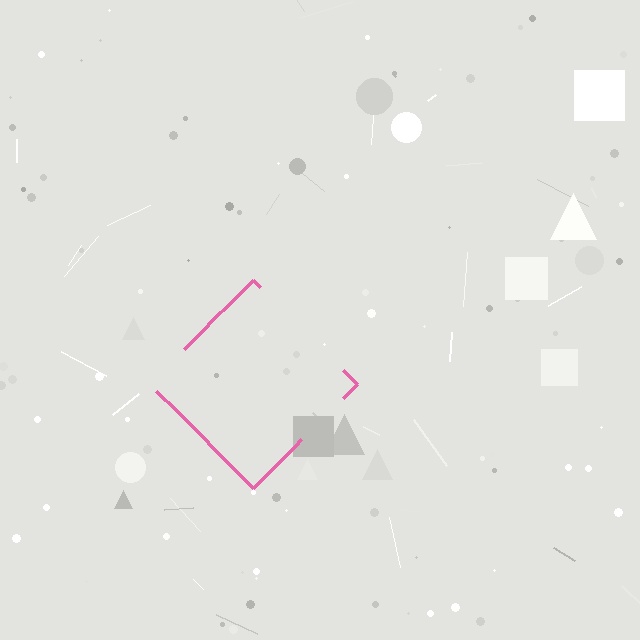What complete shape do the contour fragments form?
The contour fragments form a diamond.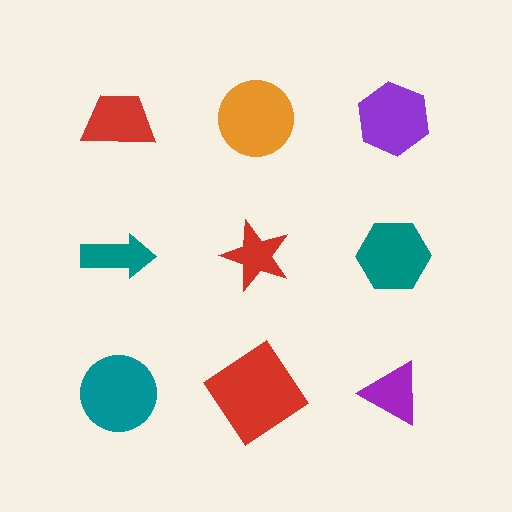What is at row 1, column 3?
A purple hexagon.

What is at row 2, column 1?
A teal arrow.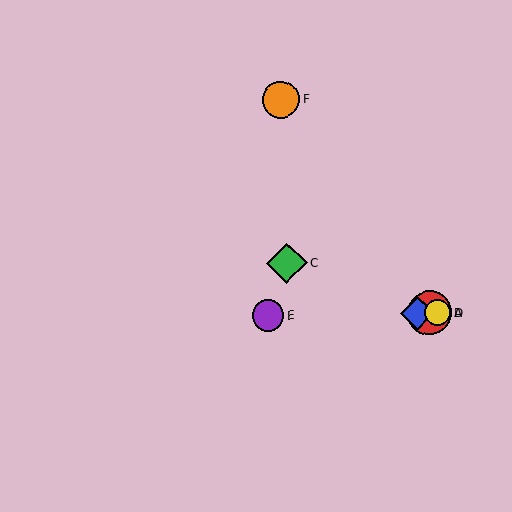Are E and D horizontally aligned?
Yes, both are at y≈316.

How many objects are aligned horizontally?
4 objects (A, B, D, E) are aligned horizontally.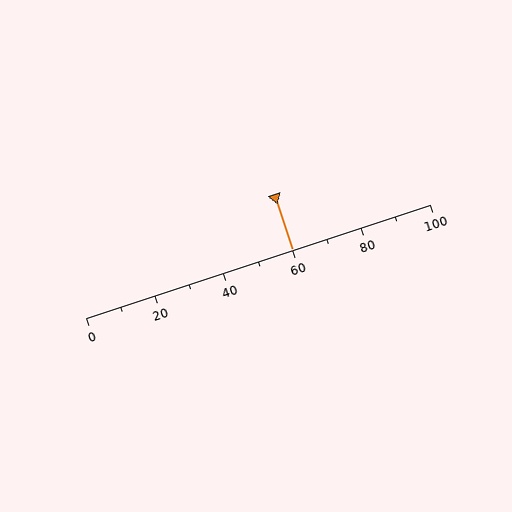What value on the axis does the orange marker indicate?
The marker indicates approximately 60.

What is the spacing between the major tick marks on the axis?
The major ticks are spaced 20 apart.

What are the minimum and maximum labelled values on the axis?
The axis runs from 0 to 100.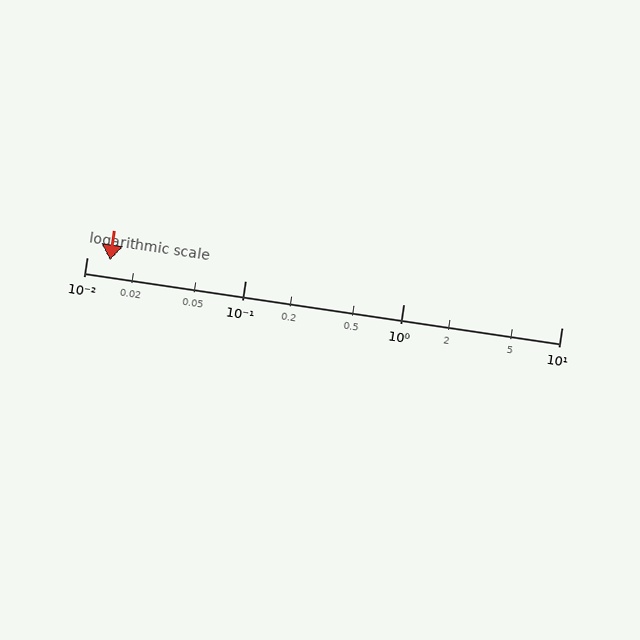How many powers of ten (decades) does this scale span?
The scale spans 3 decades, from 0.01 to 10.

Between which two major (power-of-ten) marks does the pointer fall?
The pointer is between 0.01 and 0.1.